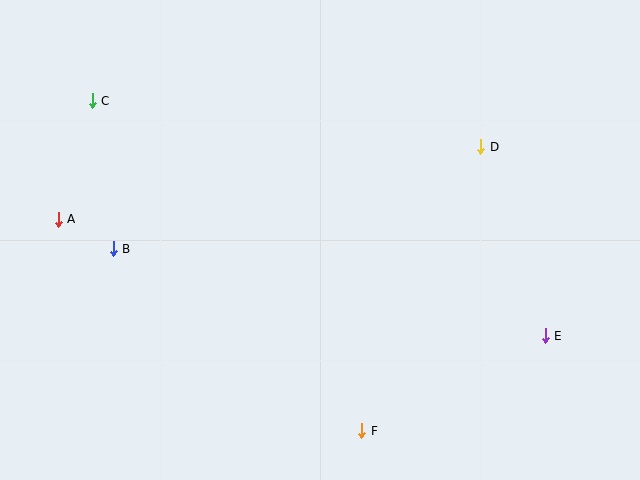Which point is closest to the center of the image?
Point D at (481, 147) is closest to the center.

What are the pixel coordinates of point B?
Point B is at (113, 249).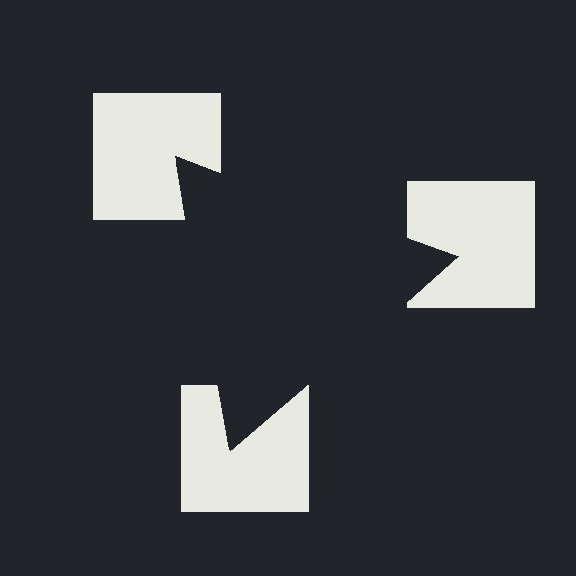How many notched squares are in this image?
There are 3 — one at each vertex of the illusory triangle.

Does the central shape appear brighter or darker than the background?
It typically appears slightly darker than the background, even though no actual brightness change is drawn.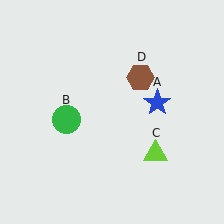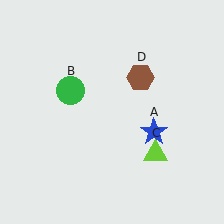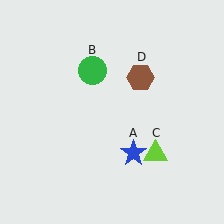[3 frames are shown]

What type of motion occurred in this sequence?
The blue star (object A), green circle (object B) rotated clockwise around the center of the scene.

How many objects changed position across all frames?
2 objects changed position: blue star (object A), green circle (object B).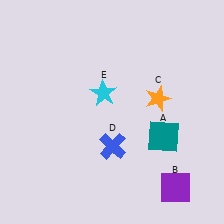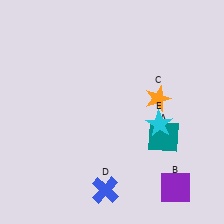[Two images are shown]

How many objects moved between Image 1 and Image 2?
2 objects moved between the two images.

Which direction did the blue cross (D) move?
The blue cross (D) moved down.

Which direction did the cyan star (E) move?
The cyan star (E) moved right.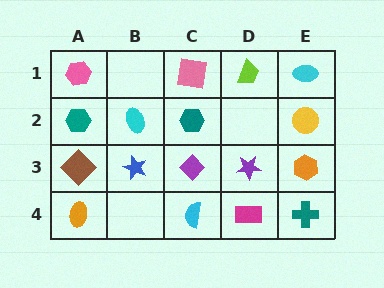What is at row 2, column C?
A teal hexagon.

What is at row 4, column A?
An orange ellipse.